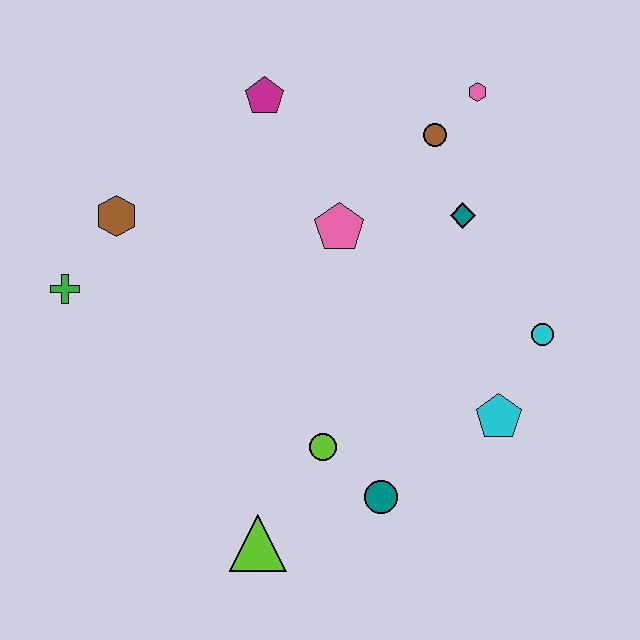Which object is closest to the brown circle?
The pink hexagon is closest to the brown circle.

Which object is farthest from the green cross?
The cyan circle is farthest from the green cross.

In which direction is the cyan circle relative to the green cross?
The cyan circle is to the right of the green cross.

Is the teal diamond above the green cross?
Yes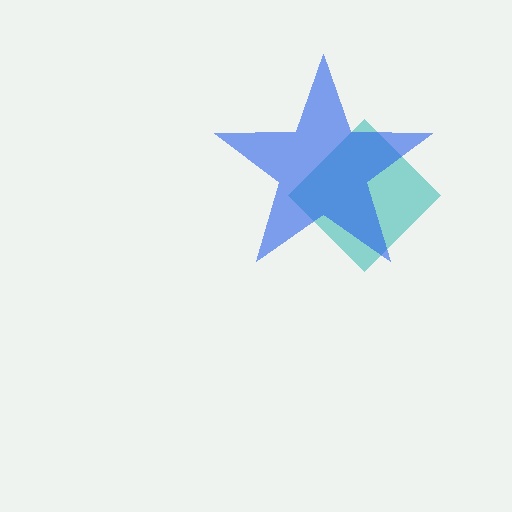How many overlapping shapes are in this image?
There are 2 overlapping shapes in the image.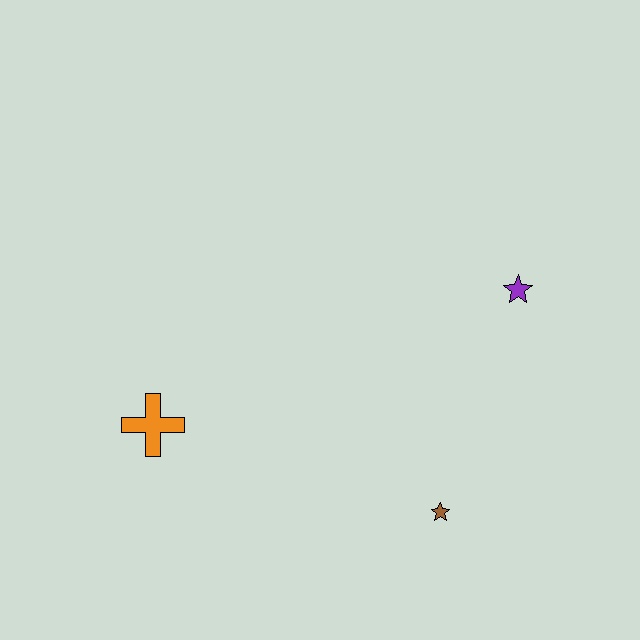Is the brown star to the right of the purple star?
No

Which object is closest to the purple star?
The brown star is closest to the purple star.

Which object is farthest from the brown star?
The orange cross is farthest from the brown star.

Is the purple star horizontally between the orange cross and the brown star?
No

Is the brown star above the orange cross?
No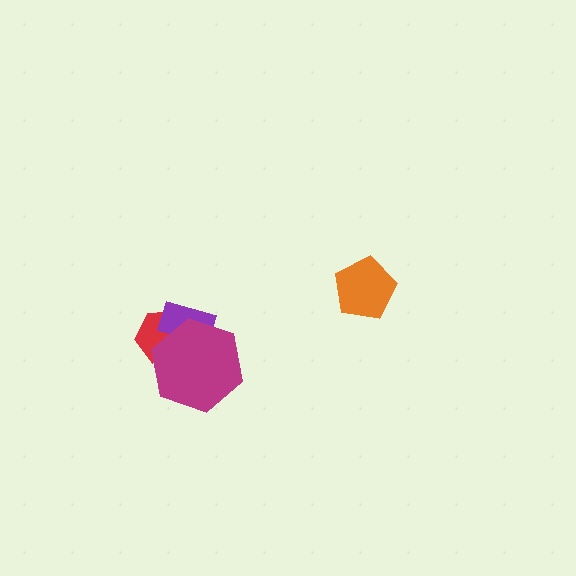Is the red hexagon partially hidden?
Yes, it is partially covered by another shape.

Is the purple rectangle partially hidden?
Yes, it is partially covered by another shape.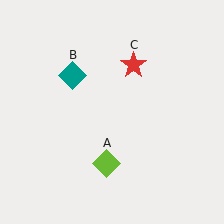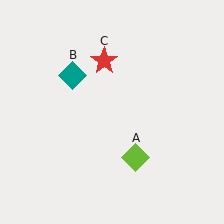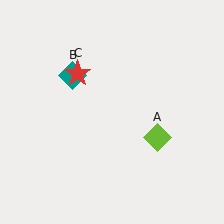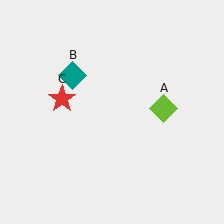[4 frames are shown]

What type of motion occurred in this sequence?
The lime diamond (object A), red star (object C) rotated counterclockwise around the center of the scene.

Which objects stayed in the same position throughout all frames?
Teal diamond (object B) remained stationary.